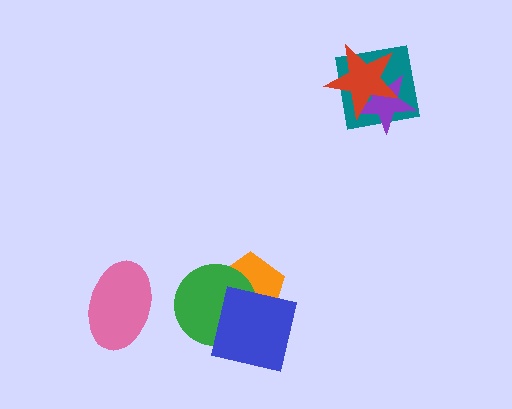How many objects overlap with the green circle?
2 objects overlap with the green circle.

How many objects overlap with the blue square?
2 objects overlap with the blue square.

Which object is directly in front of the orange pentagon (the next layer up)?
The green circle is directly in front of the orange pentagon.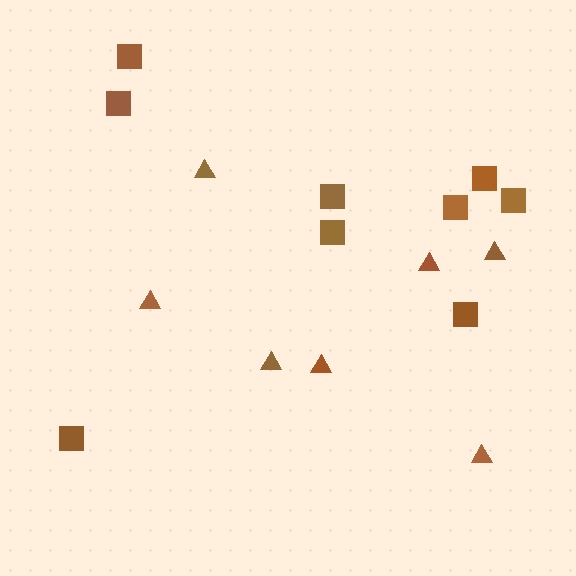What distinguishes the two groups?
There are 2 groups: one group of triangles (7) and one group of squares (9).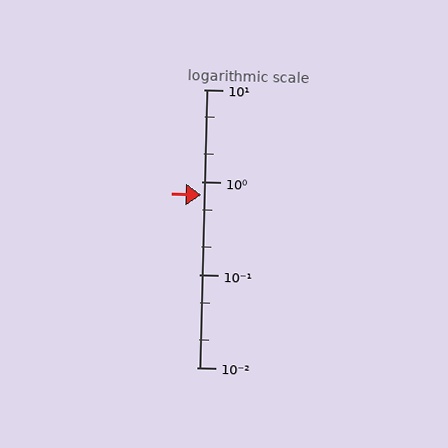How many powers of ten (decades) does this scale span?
The scale spans 3 decades, from 0.01 to 10.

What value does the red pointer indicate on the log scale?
The pointer indicates approximately 0.73.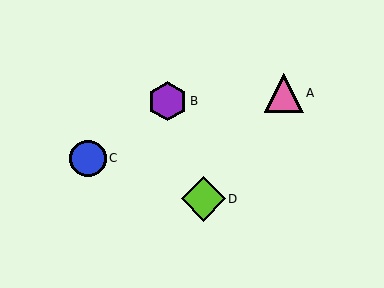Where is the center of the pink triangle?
The center of the pink triangle is at (284, 93).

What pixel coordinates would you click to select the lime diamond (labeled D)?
Click at (203, 199) to select the lime diamond D.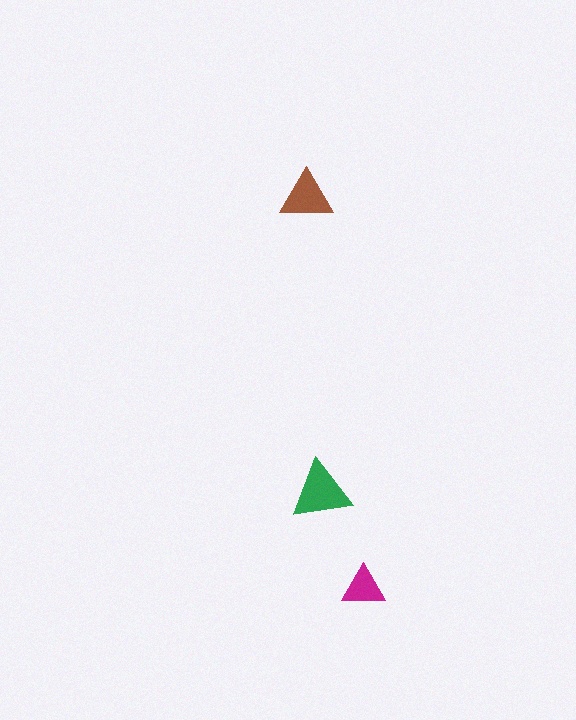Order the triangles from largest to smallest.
the green one, the brown one, the magenta one.